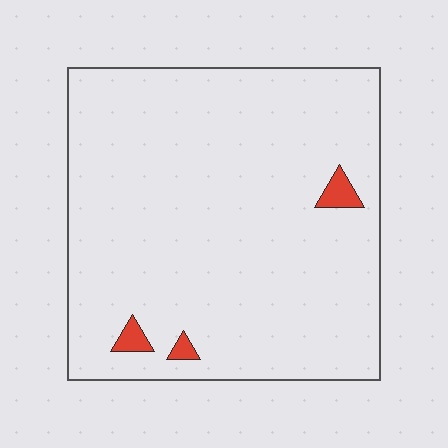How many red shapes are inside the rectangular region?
3.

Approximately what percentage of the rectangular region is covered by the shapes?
Approximately 5%.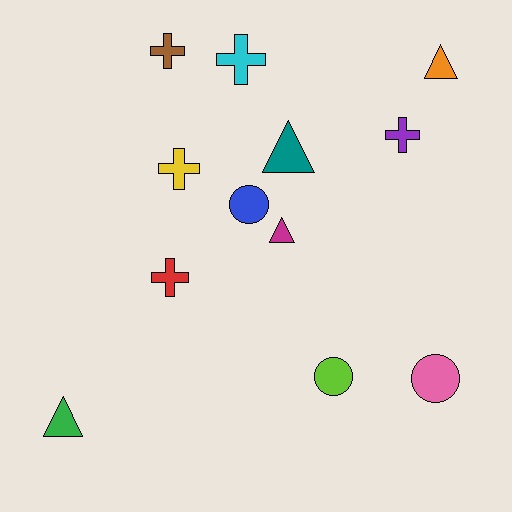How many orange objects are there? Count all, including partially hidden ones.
There is 1 orange object.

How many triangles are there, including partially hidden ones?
There are 4 triangles.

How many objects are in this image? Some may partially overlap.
There are 12 objects.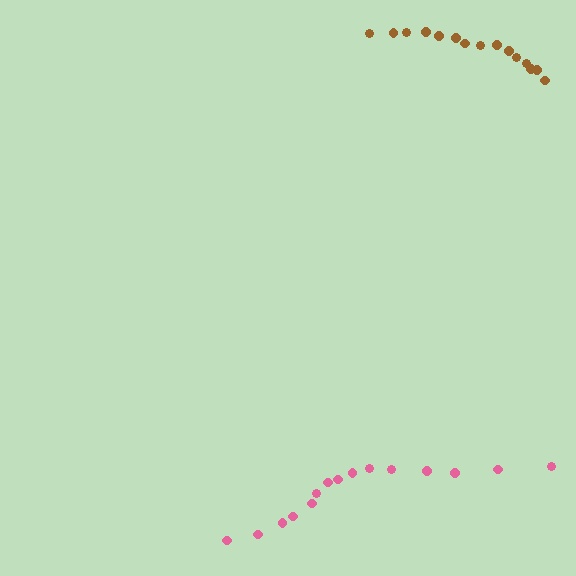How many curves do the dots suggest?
There are 2 distinct paths.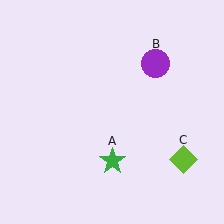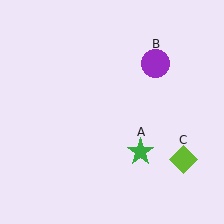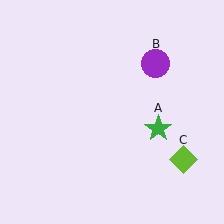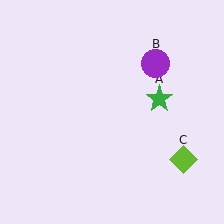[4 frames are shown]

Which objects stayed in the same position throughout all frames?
Purple circle (object B) and lime diamond (object C) remained stationary.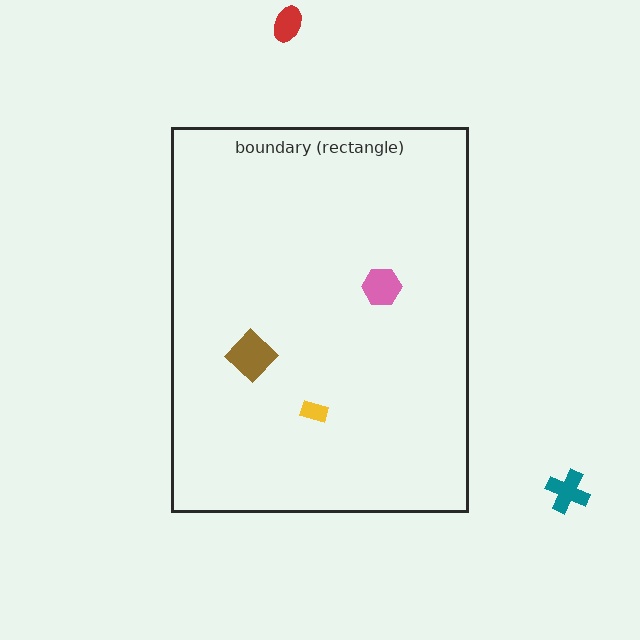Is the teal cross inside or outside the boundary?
Outside.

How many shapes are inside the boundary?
3 inside, 2 outside.